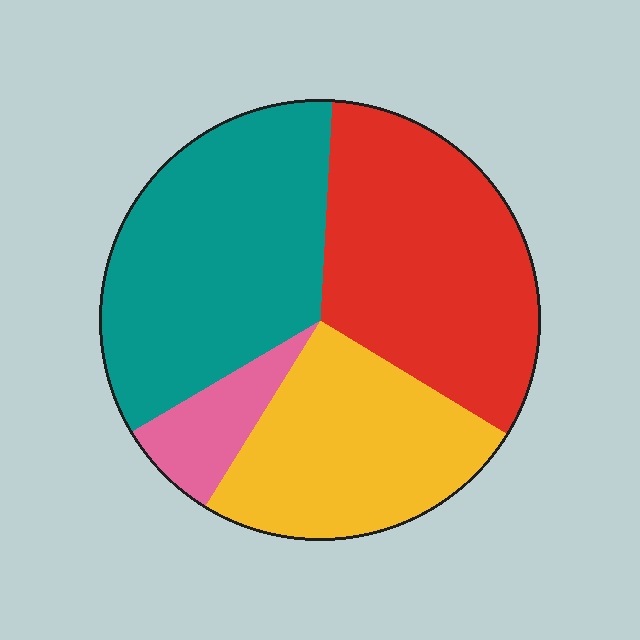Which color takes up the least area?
Pink, at roughly 10%.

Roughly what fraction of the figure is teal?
Teal covers around 35% of the figure.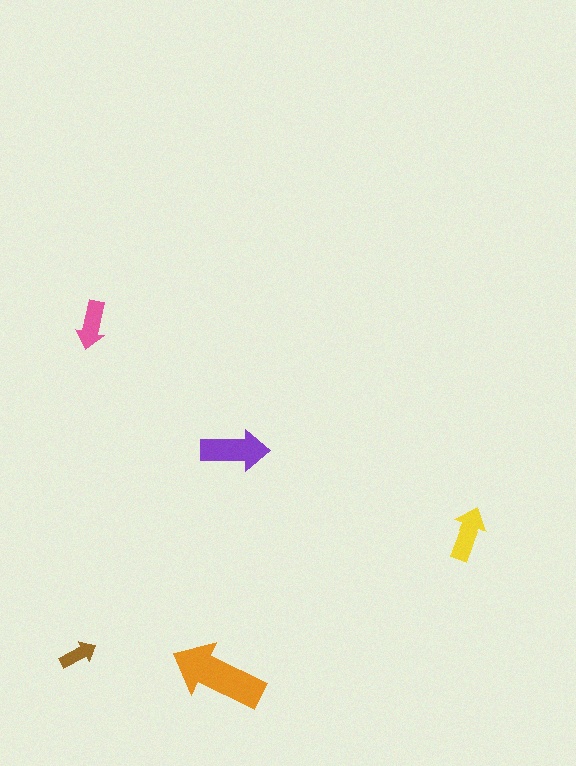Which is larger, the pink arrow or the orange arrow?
The orange one.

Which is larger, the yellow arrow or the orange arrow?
The orange one.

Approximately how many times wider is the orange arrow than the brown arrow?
About 2.5 times wider.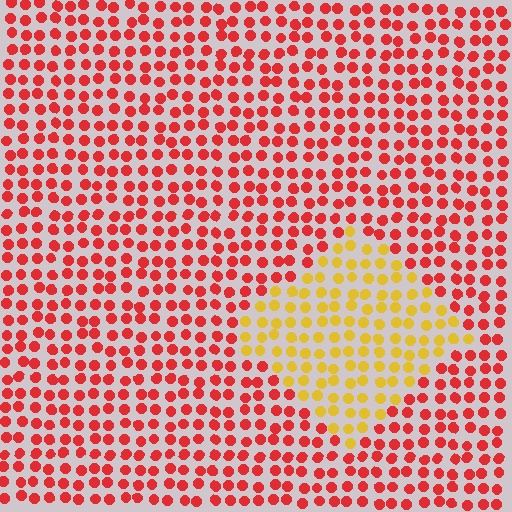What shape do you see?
I see a diamond.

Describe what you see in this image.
The image is filled with small red elements in a uniform arrangement. A diamond-shaped region is visible where the elements are tinted to a slightly different hue, forming a subtle color boundary.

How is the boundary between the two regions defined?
The boundary is defined purely by a slight shift in hue (about 51 degrees). Spacing, size, and orientation are identical on both sides.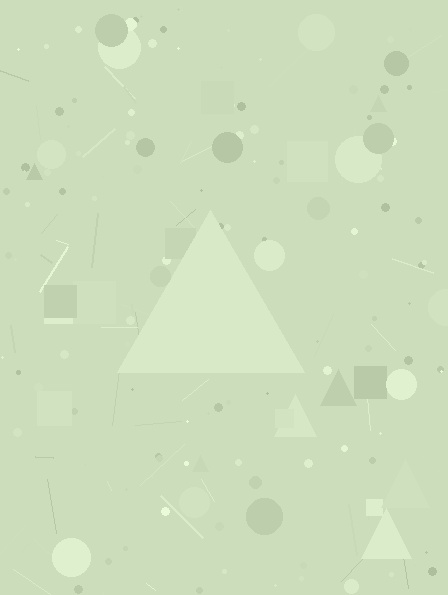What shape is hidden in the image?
A triangle is hidden in the image.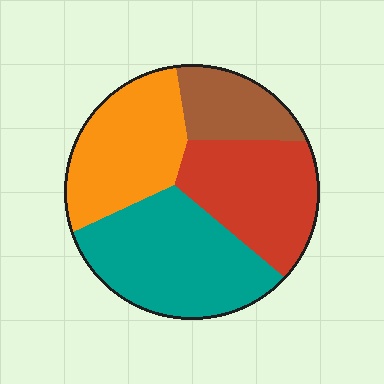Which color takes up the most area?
Teal, at roughly 35%.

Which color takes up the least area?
Brown, at roughly 15%.